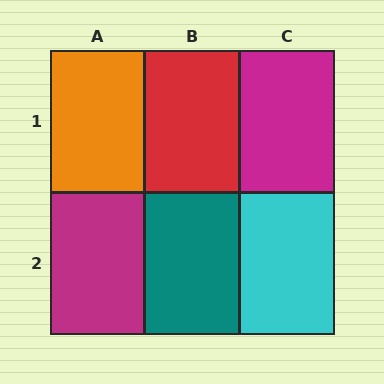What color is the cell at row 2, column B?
Teal.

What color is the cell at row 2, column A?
Magenta.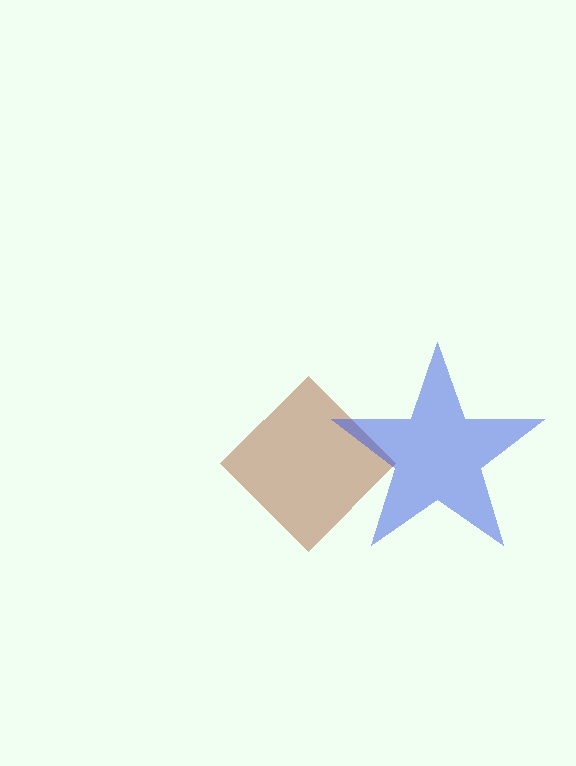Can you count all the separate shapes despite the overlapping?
Yes, there are 2 separate shapes.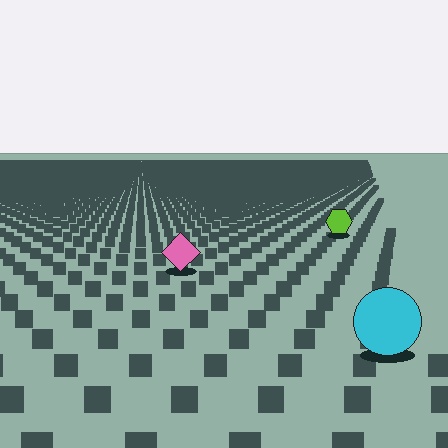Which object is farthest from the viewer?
The lime hexagon is farthest from the viewer. It appears smaller and the ground texture around it is denser.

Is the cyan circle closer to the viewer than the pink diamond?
Yes. The cyan circle is closer — you can tell from the texture gradient: the ground texture is coarser near it.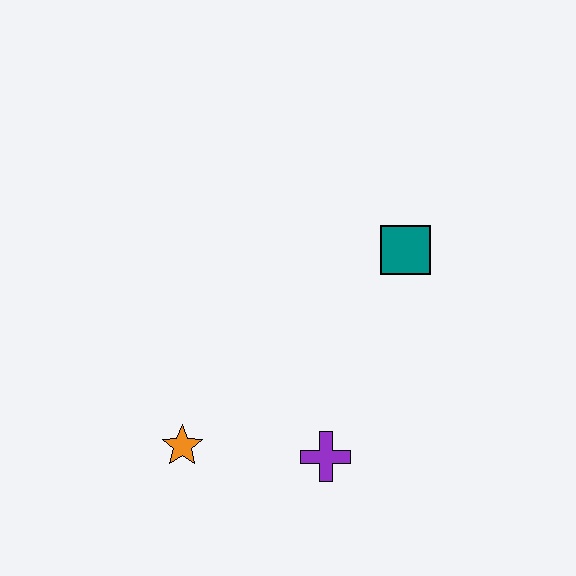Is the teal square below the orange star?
No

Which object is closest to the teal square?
The purple cross is closest to the teal square.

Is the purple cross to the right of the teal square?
No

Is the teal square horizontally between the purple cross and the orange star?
No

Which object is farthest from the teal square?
The orange star is farthest from the teal square.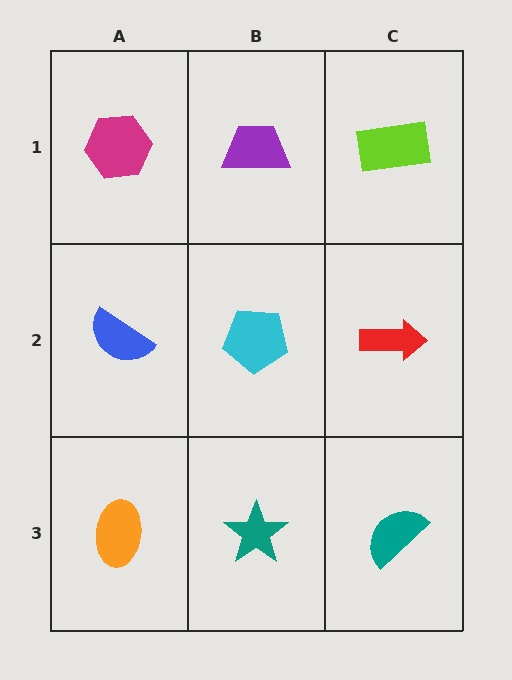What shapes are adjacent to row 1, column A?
A blue semicircle (row 2, column A), a purple trapezoid (row 1, column B).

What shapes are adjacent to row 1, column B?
A cyan pentagon (row 2, column B), a magenta hexagon (row 1, column A), a lime rectangle (row 1, column C).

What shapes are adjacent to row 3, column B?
A cyan pentagon (row 2, column B), an orange ellipse (row 3, column A), a teal semicircle (row 3, column C).